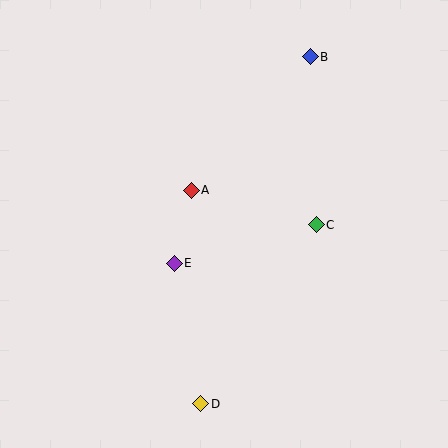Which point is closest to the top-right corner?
Point B is closest to the top-right corner.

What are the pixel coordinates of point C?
Point C is at (316, 225).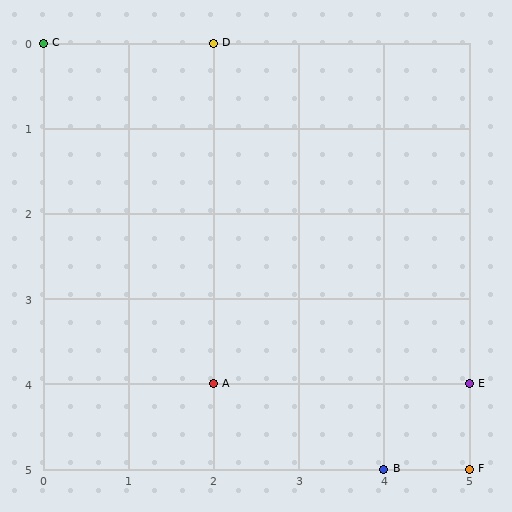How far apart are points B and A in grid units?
Points B and A are 2 columns and 1 row apart (about 2.2 grid units diagonally).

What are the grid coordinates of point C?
Point C is at grid coordinates (0, 0).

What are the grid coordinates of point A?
Point A is at grid coordinates (2, 4).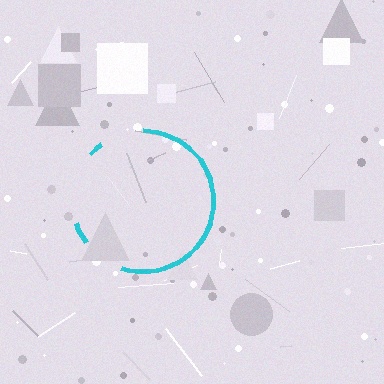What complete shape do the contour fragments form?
The contour fragments form a circle.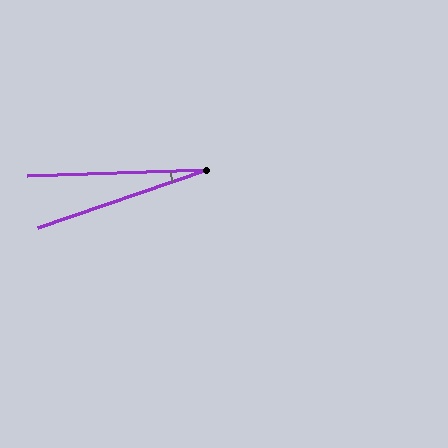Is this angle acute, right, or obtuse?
It is acute.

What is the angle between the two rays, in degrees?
Approximately 17 degrees.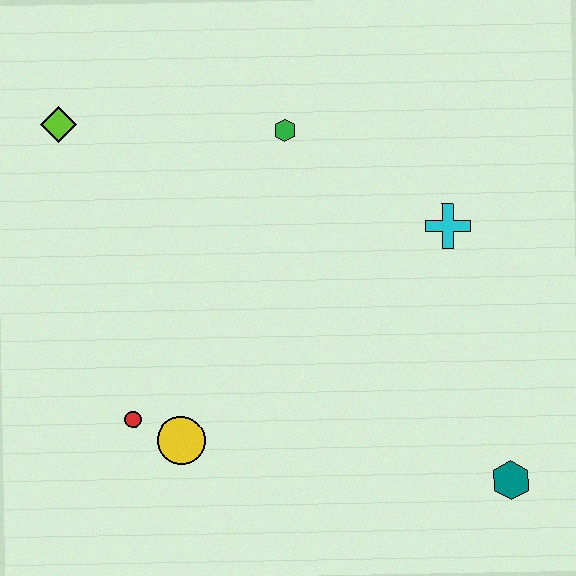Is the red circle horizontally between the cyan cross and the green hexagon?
No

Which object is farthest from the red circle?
The teal hexagon is farthest from the red circle.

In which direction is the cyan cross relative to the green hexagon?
The cyan cross is to the right of the green hexagon.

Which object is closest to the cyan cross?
The green hexagon is closest to the cyan cross.